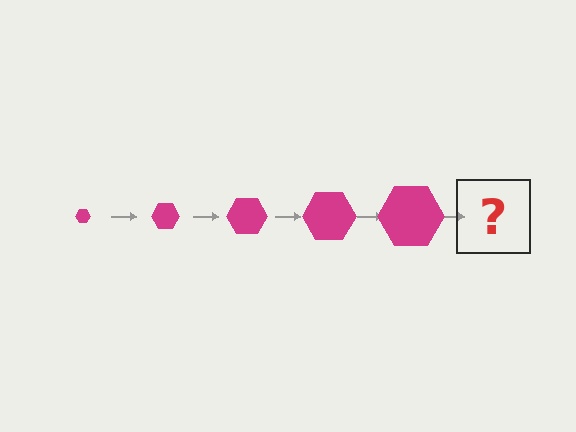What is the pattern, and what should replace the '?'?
The pattern is that the hexagon gets progressively larger each step. The '?' should be a magenta hexagon, larger than the previous one.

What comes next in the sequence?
The next element should be a magenta hexagon, larger than the previous one.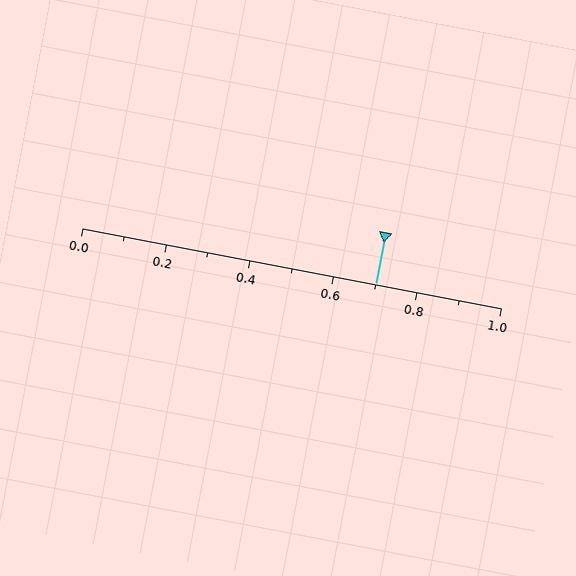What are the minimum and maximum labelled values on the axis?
The axis runs from 0.0 to 1.0.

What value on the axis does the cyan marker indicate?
The marker indicates approximately 0.7.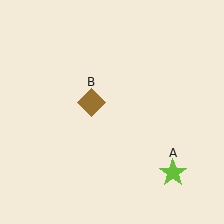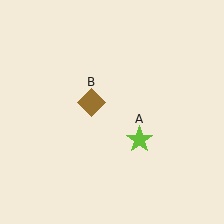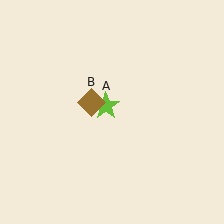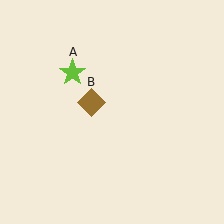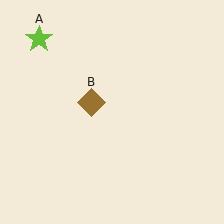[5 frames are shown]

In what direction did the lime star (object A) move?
The lime star (object A) moved up and to the left.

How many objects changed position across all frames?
1 object changed position: lime star (object A).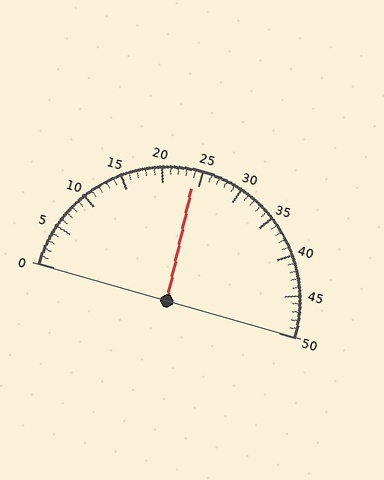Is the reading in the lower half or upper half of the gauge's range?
The reading is in the lower half of the range (0 to 50).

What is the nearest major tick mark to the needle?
The nearest major tick mark is 25.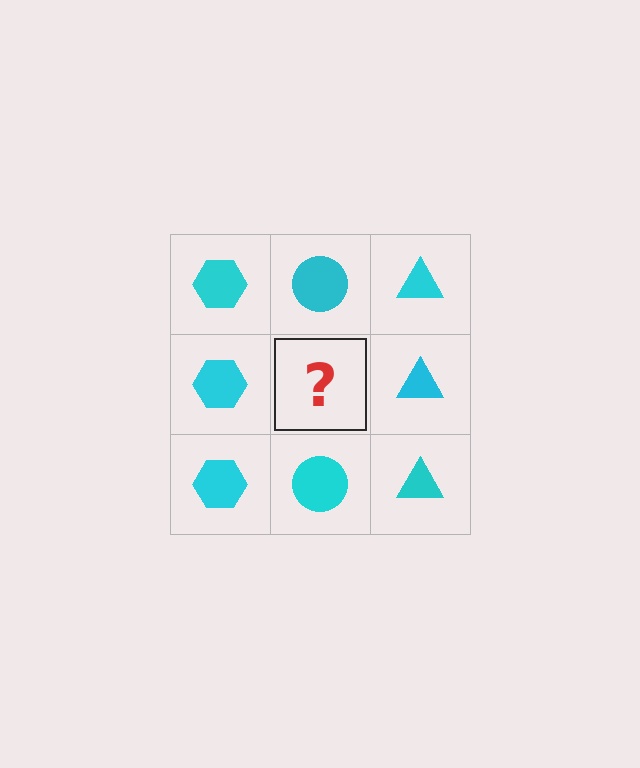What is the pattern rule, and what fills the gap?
The rule is that each column has a consistent shape. The gap should be filled with a cyan circle.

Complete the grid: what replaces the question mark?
The question mark should be replaced with a cyan circle.